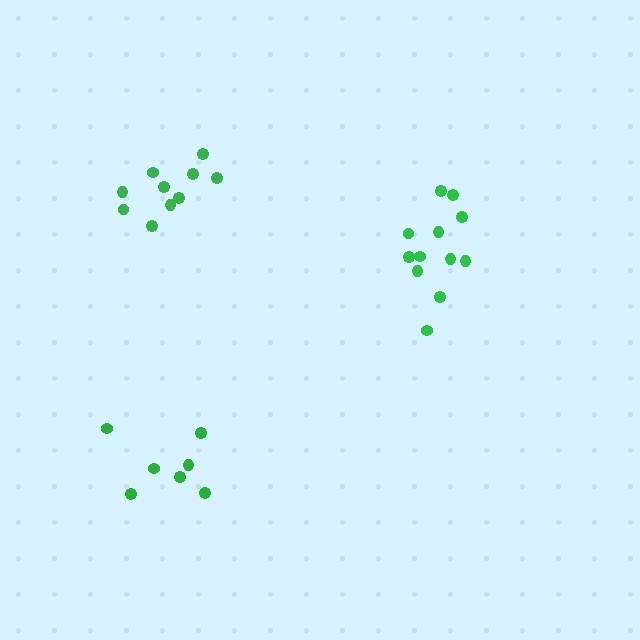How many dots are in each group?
Group 1: 12 dots, Group 2: 7 dots, Group 3: 10 dots (29 total).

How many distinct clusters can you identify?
There are 3 distinct clusters.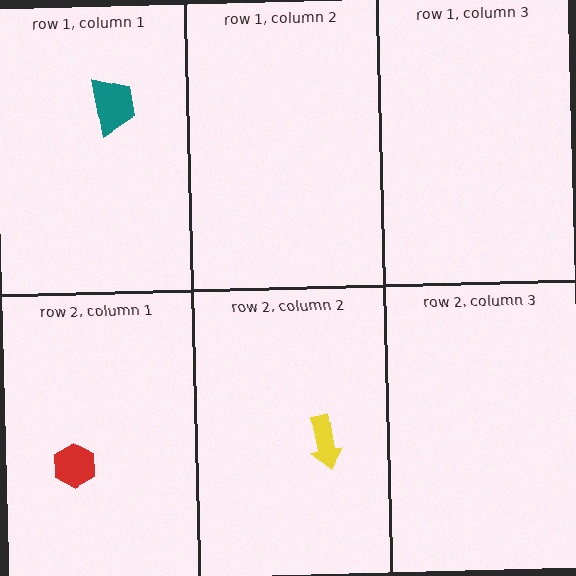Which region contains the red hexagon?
The row 2, column 1 region.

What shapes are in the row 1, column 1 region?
The teal trapezoid.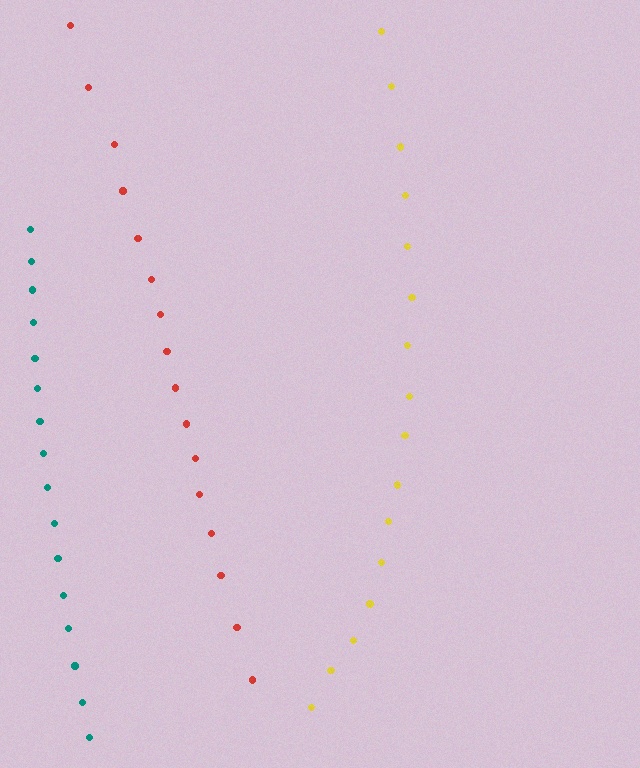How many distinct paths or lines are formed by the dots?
There are 3 distinct paths.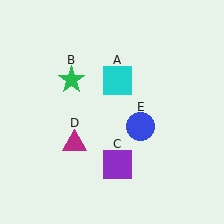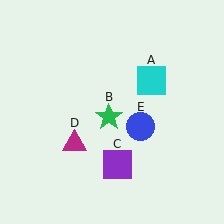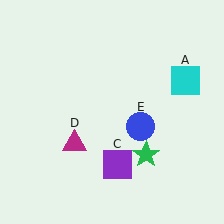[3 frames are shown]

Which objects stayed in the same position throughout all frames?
Purple square (object C) and magenta triangle (object D) and blue circle (object E) remained stationary.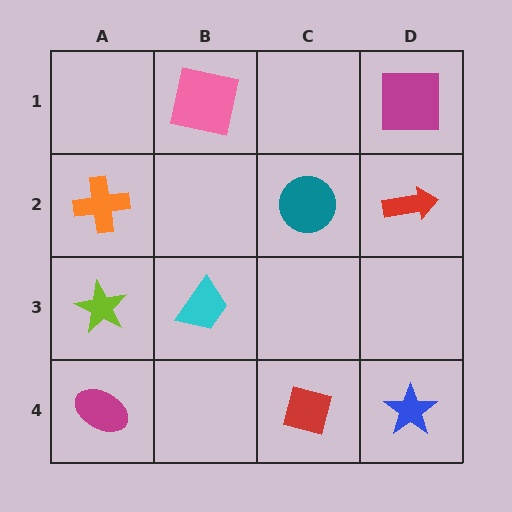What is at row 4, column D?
A blue star.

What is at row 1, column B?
A pink square.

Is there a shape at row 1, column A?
No, that cell is empty.